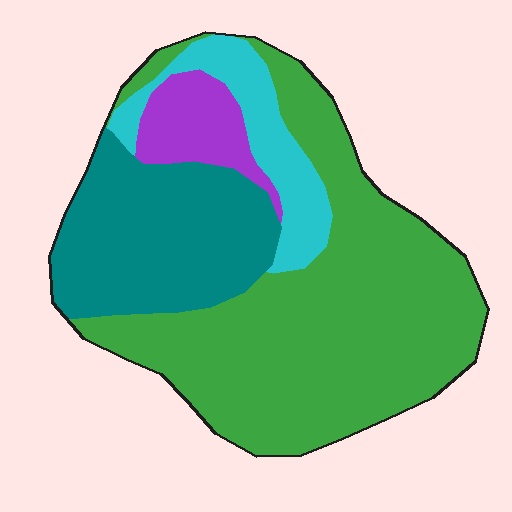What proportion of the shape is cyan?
Cyan takes up about one eighth (1/8) of the shape.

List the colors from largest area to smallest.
From largest to smallest: green, teal, cyan, purple.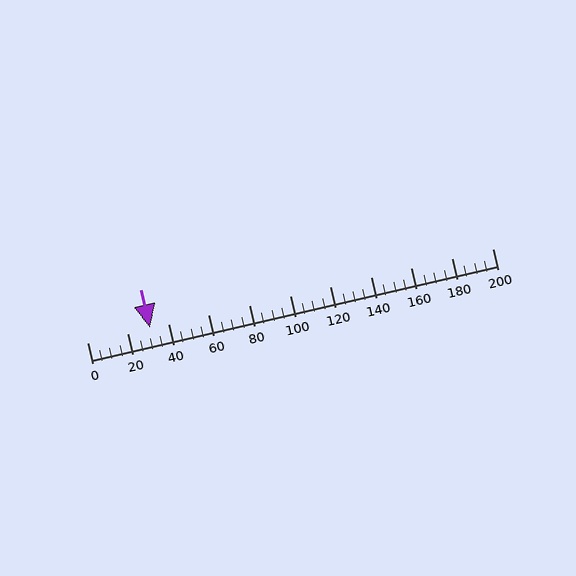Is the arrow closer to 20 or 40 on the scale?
The arrow is closer to 40.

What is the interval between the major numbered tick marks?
The major tick marks are spaced 20 units apart.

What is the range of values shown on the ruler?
The ruler shows values from 0 to 200.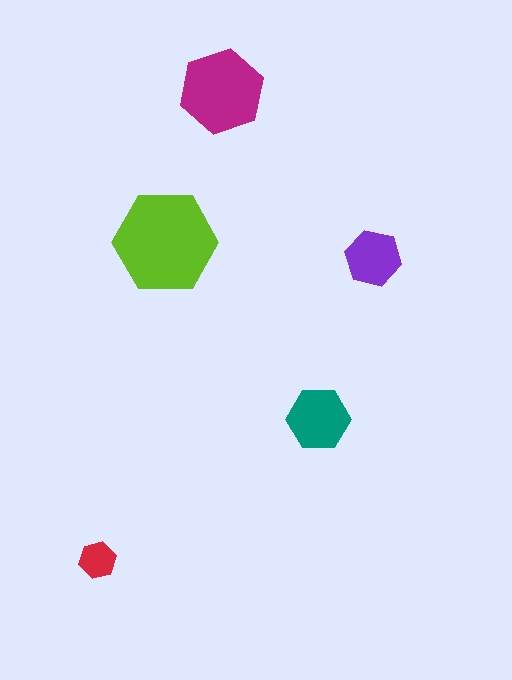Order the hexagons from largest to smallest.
the lime one, the magenta one, the teal one, the purple one, the red one.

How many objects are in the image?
There are 5 objects in the image.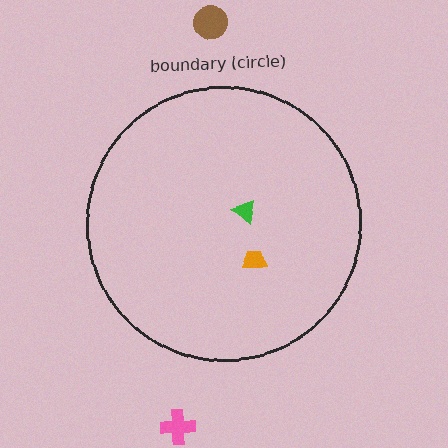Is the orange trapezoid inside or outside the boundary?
Inside.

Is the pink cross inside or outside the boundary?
Outside.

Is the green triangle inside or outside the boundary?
Inside.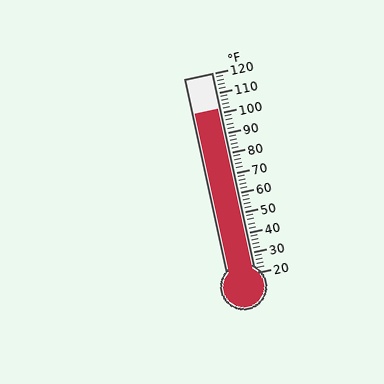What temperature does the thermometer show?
The thermometer shows approximately 102°F.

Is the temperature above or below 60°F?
The temperature is above 60°F.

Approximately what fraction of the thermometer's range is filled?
The thermometer is filled to approximately 80% of its range.